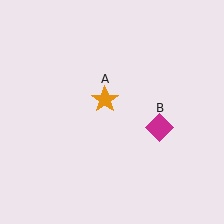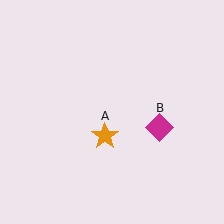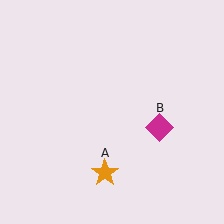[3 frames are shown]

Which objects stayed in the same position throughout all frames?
Magenta diamond (object B) remained stationary.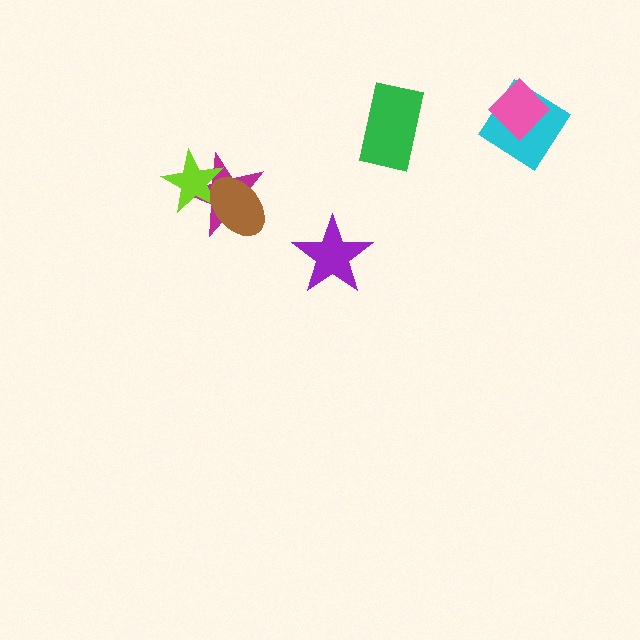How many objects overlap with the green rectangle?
0 objects overlap with the green rectangle.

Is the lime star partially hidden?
Yes, it is partially covered by another shape.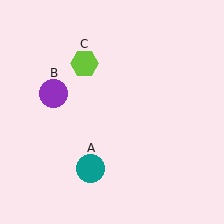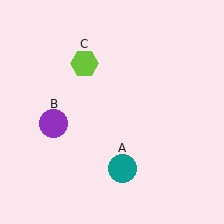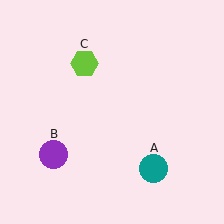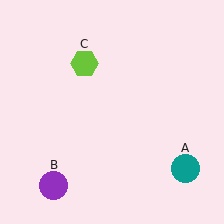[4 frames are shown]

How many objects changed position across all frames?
2 objects changed position: teal circle (object A), purple circle (object B).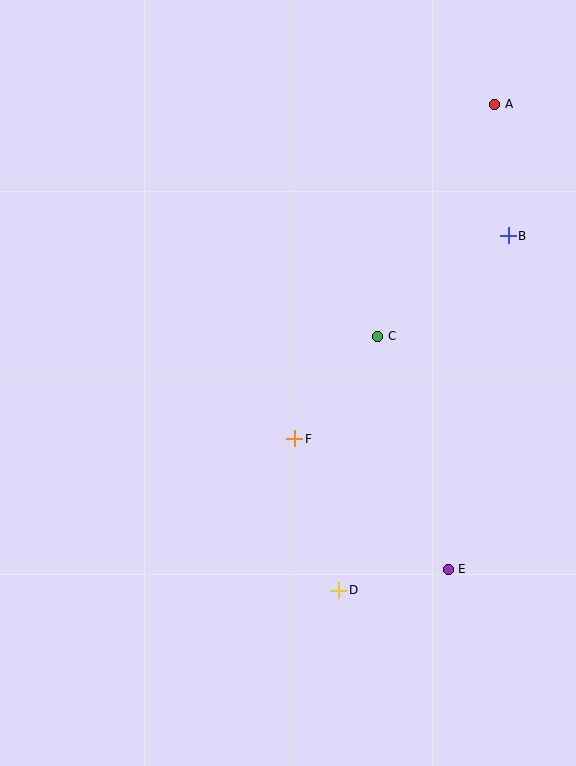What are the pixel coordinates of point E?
Point E is at (448, 569).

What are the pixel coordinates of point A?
Point A is at (495, 104).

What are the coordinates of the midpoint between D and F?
The midpoint between D and F is at (317, 514).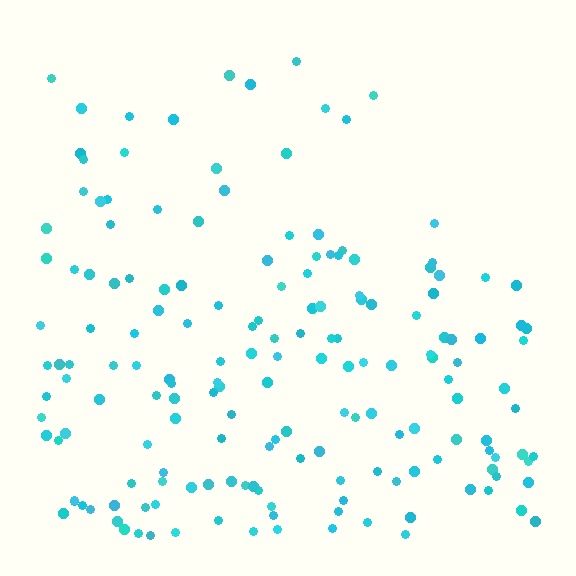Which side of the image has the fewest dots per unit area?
The top.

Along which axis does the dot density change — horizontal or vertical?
Vertical.